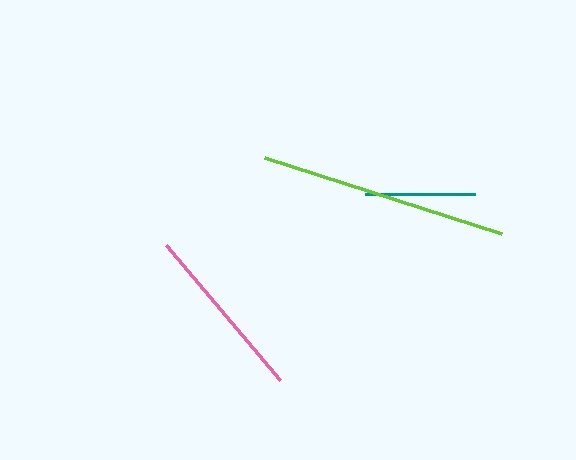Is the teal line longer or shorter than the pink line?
The pink line is longer than the teal line.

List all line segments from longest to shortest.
From longest to shortest: lime, pink, teal.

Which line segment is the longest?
The lime line is the longest at approximately 249 pixels.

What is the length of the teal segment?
The teal segment is approximately 110 pixels long.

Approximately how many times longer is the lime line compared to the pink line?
The lime line is approximately 1.4 times the length of the pink line.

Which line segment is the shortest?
The teal line is the shortest at approximately 110 pixels.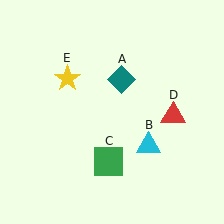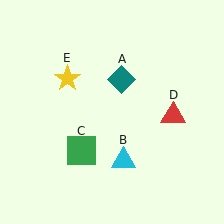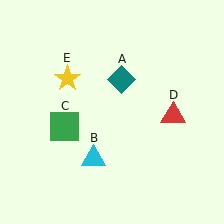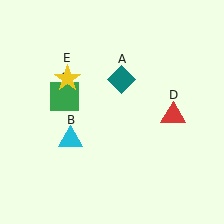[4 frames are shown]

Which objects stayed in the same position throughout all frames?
Teal diamond (object A) and red triangle (object D) and yellow star (object E) remained stationary.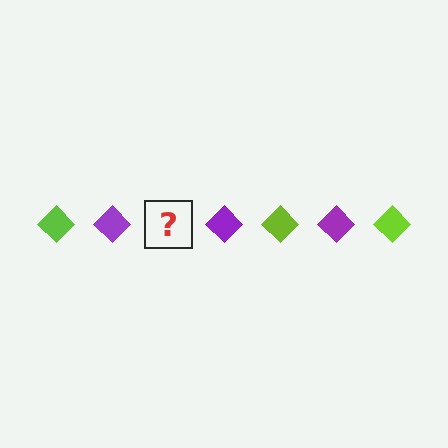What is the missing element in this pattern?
The missing element is a lime diamond.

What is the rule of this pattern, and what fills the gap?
The rule is that the pattern cycles through lime, purple diamonds. The gap should be filled with a lime diamond.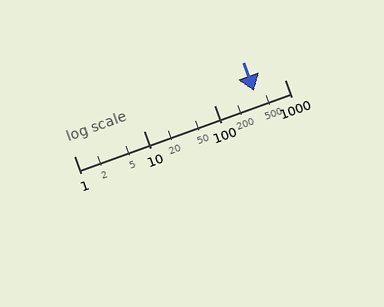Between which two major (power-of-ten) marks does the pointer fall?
The pointer is between 100 and 1000.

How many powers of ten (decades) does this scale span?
The scale spans 3 decades, from 1 to 1000.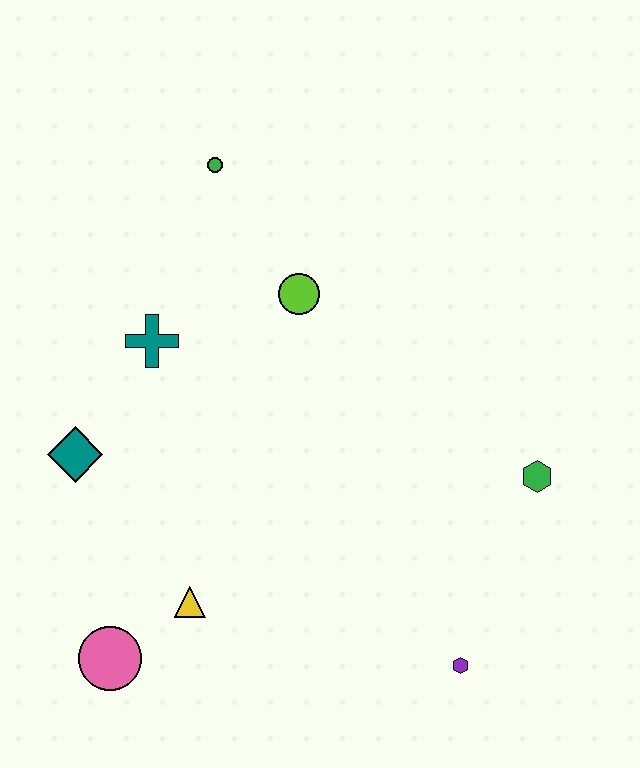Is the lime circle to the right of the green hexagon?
No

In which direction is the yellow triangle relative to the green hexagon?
The yellow triangle is to the left of the green hexagon.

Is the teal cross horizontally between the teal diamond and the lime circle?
Yes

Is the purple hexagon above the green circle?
No